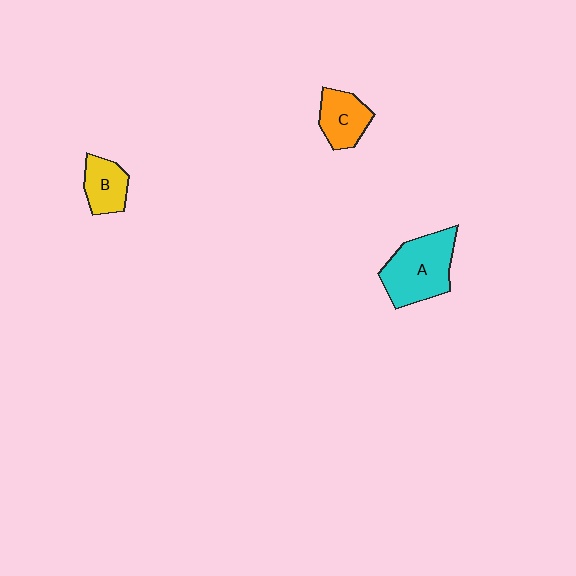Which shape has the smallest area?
Shape B (yellow).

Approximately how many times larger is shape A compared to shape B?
Approximately 1.9 times.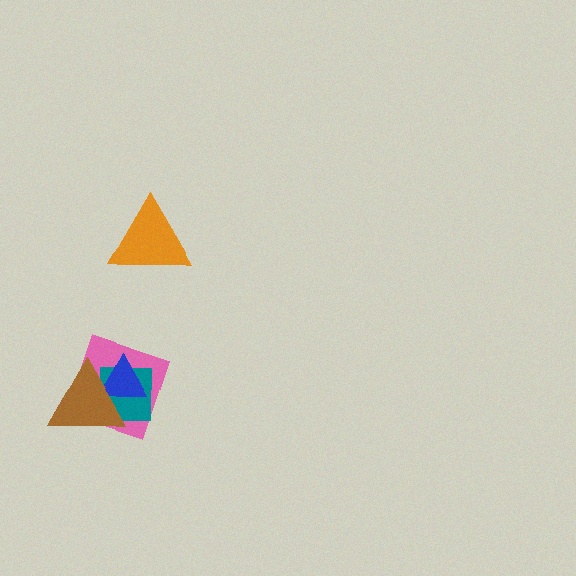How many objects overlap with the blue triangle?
3 objects overlap with the blue triangle.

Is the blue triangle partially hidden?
Yes, it is partially covered by another shape.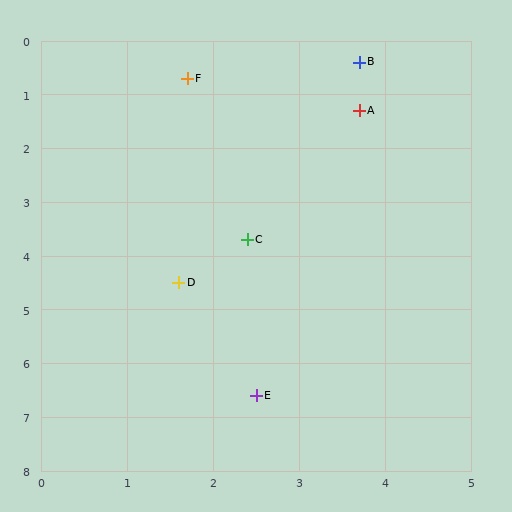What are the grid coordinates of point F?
Point F is at approximately (1.7, 0.7).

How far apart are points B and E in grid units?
Points B and E are about 6.3 grid units apart.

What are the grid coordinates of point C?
Point C is at approximately (2.4, 3.7).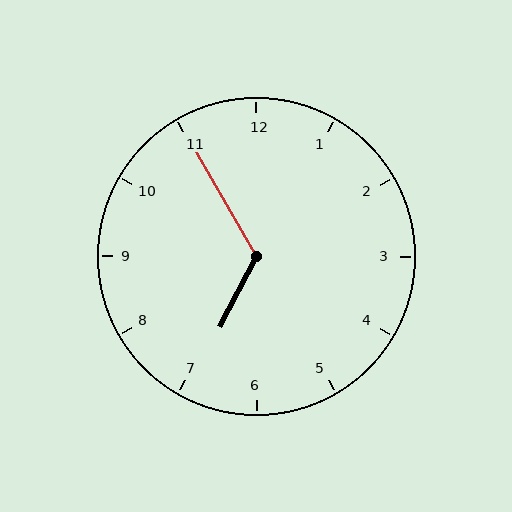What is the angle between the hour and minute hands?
Approximately 122 degrees.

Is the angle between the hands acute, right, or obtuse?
It is obtuse.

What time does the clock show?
6:55.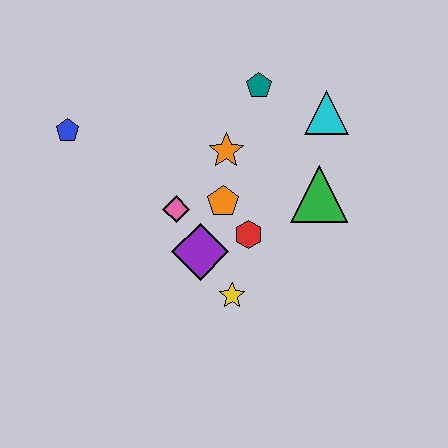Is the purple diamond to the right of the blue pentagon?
Yes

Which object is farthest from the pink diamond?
The cyan triangle is farthest from the pink diamond.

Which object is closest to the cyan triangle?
The teal pentagon is closest to the cyan triangle.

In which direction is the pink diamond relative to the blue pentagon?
The pink diamond is to the right of the blue pentagon.